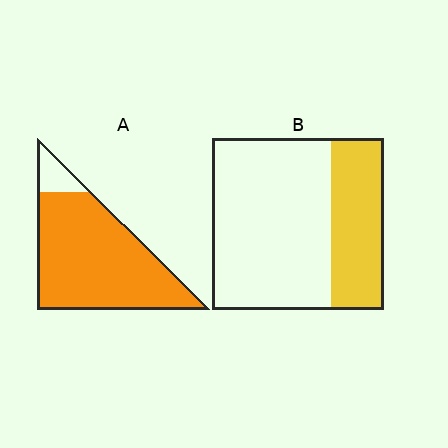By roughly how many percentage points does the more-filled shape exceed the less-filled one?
By roughly 60 percentage points (A over B).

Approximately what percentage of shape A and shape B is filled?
A is approximately 90% and B is approximately 30%.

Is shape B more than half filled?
No.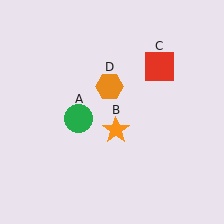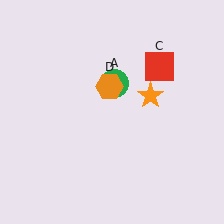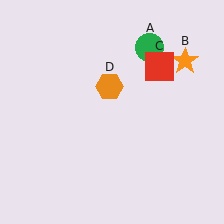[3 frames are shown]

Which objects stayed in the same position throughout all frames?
Red square (object C) and orange hexagon (object D) remained stationary.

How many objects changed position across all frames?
2 objects changed position: green circle (object A), orange star (object B).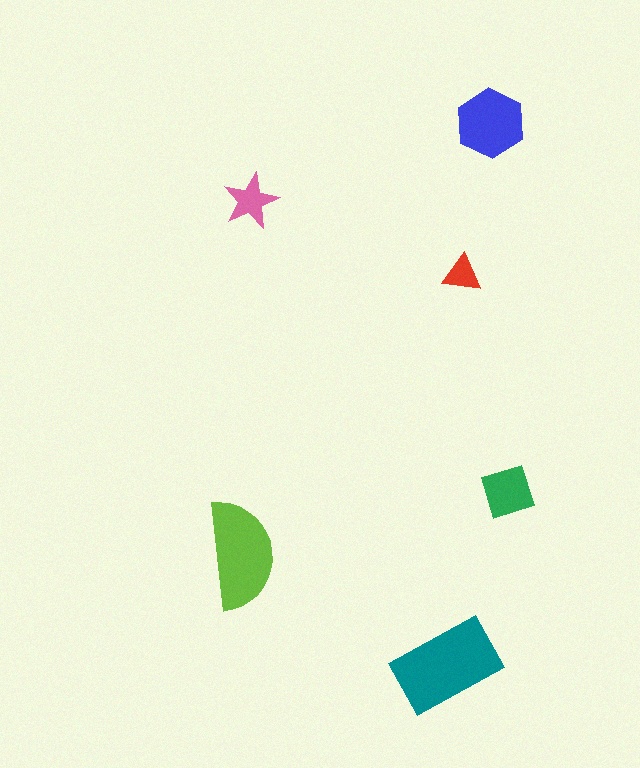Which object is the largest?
The teal rectangle.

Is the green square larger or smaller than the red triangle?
Larger.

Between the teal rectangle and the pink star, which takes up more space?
The teal rectangle.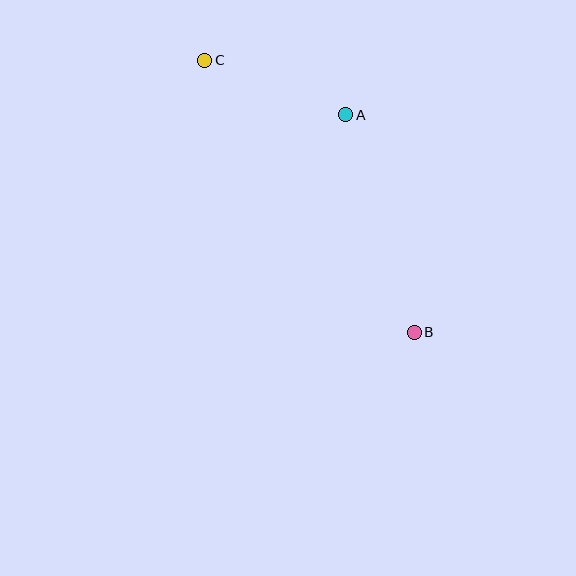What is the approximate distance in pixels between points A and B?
The distance between A and B is approximately 228 pixels.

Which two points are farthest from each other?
Points B and C are farthest from each other.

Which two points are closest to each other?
Points A and C are closest to each other.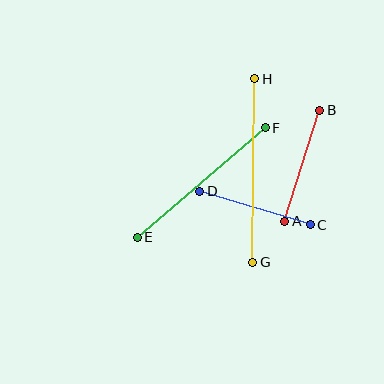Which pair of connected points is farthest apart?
Points G and H are farthest apart.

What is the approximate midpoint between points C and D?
The midpoint is at approximately (255, 208) pixels.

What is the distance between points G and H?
The distance is approximately 183 pixels.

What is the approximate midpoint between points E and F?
The midpoint is at approximately (201, 183) pixels.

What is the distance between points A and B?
The distance is approximately 116 pixels.